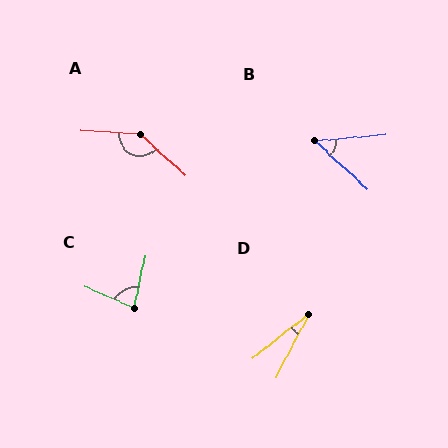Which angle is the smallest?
D, at approximately 24 degrees.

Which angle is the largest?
A, at approximately 142 degrees.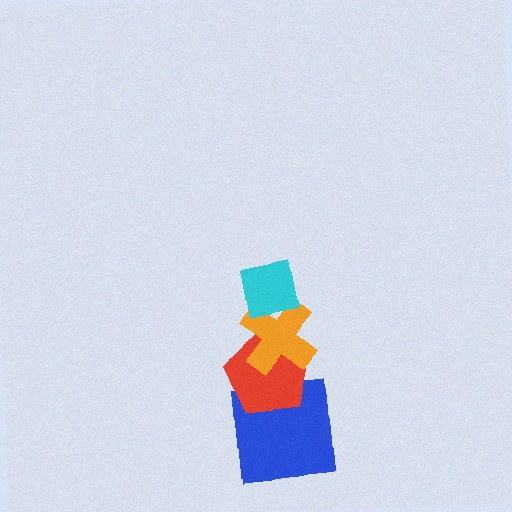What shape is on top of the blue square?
The red pentagon is on top of the blue square.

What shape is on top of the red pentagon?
The orange cross is on top of the red pentagon.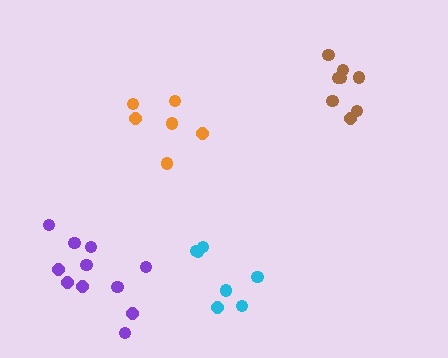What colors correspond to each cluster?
The clusters are colored: brown, purple, cyan, orange.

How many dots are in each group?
Group 1: 8 dots, Group 2: 11 dots, Group 3: 7 dots, Group 4: 6 dots (32 total).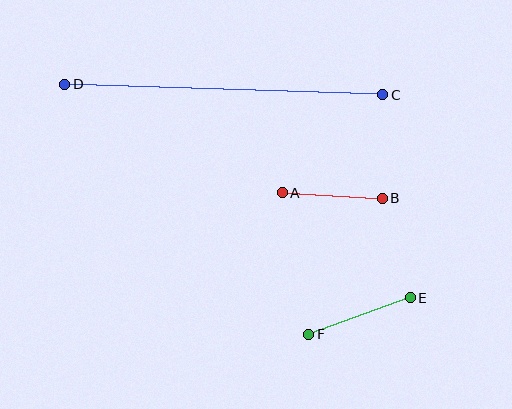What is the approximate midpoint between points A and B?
The midpoint is at approximately (332, 196) pixels.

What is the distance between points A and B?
The distance is approximately 100 pixels.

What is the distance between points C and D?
The distance is approximately 318 pixels.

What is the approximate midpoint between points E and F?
The midpoint is at approximately (360, 316) pixels.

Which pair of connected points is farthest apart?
Points C and D are farthest apart.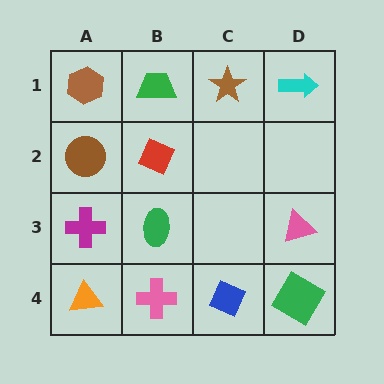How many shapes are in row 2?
2 shapes.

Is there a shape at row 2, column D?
No, that cell is empty.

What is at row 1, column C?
A brown star.